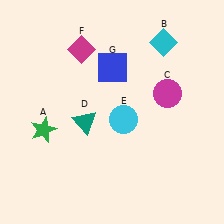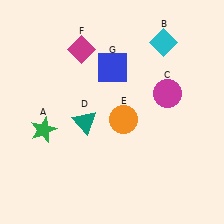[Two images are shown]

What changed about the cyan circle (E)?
In Image 1, E is cyan. In Image 2, it changed to orange.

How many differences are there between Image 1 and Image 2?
There is 1 difference between the two images.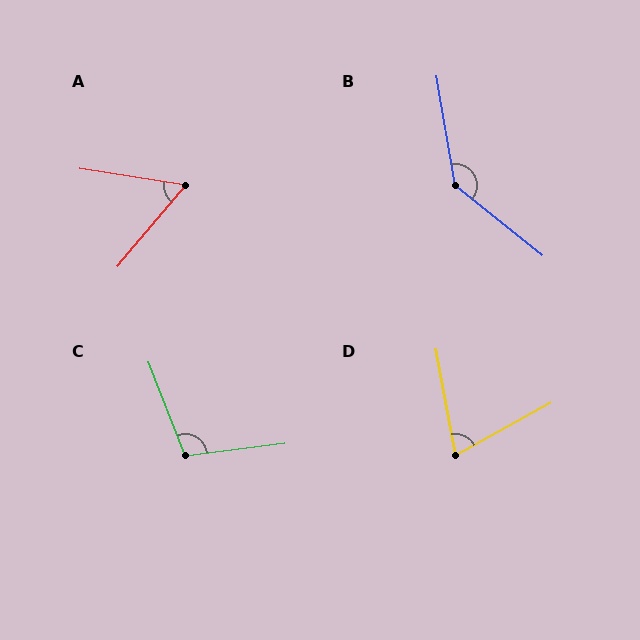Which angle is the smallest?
A, at approximately 58 degrees.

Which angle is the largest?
B, at approximately 138 degrees.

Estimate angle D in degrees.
Approximately 72 degrees.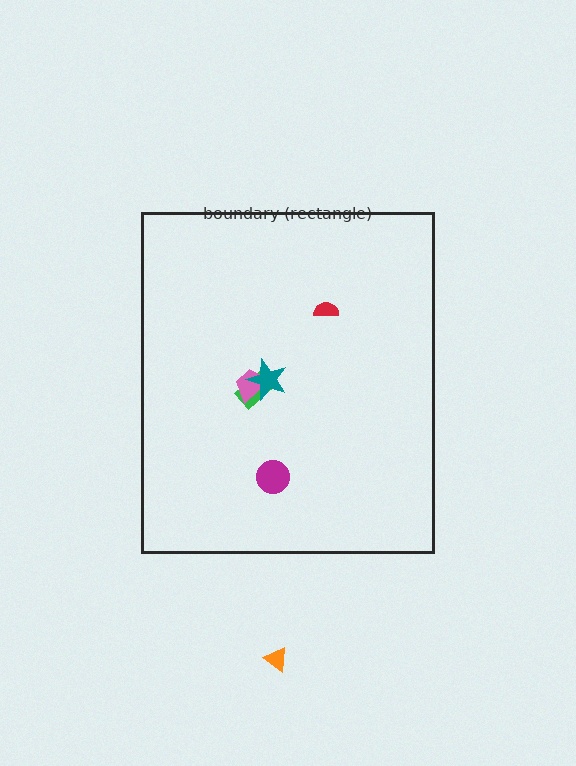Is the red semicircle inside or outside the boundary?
Inside.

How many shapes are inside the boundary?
5 inside, 1 outside.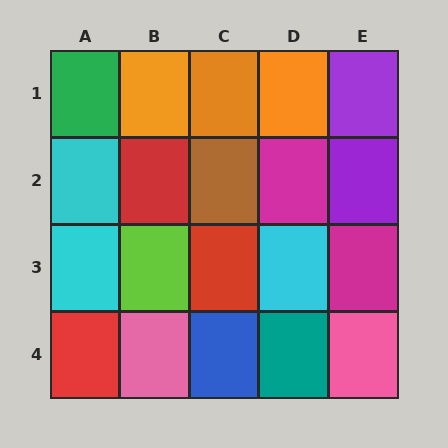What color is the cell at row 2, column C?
Brown.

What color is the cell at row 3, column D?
Cyan.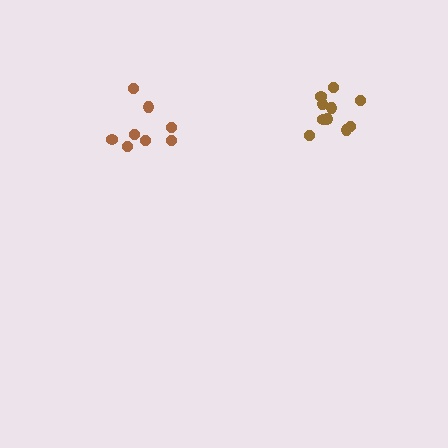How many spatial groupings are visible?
There are 2 spatial groupings.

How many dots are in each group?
Group 1: 10 dots, Group 2: 8 dots (18 total).